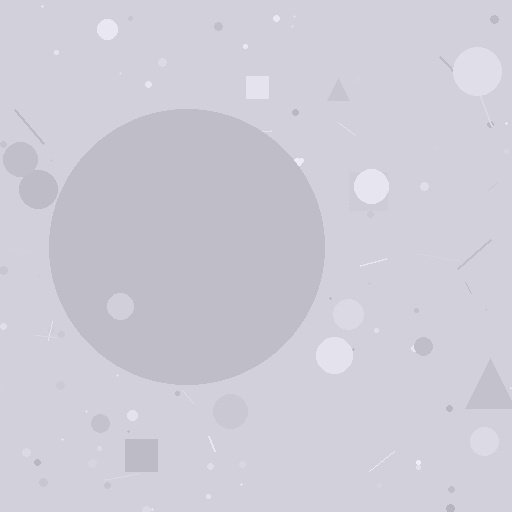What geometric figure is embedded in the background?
A circle is embedded in the background.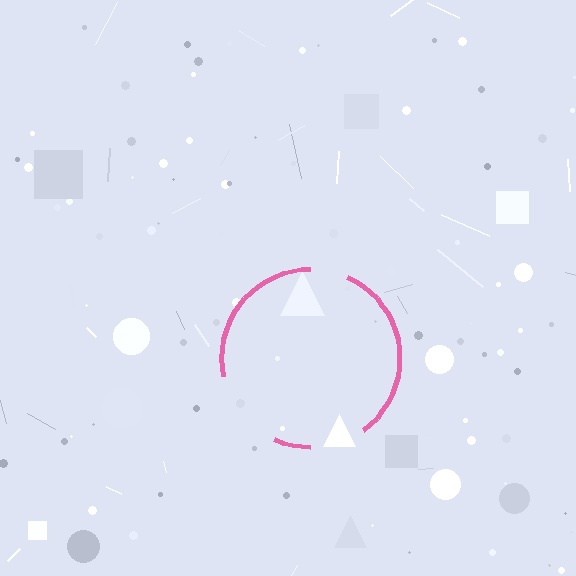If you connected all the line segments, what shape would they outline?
They would outline a circle.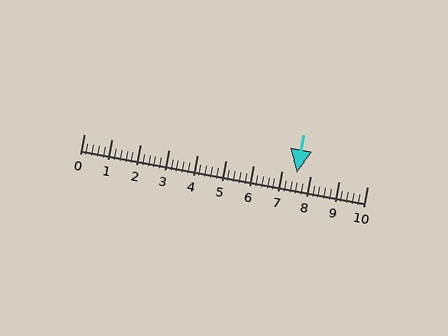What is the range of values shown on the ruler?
The ruler shows values from 0 to 10.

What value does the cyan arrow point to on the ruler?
The cyan arrow points to approximately 7.5.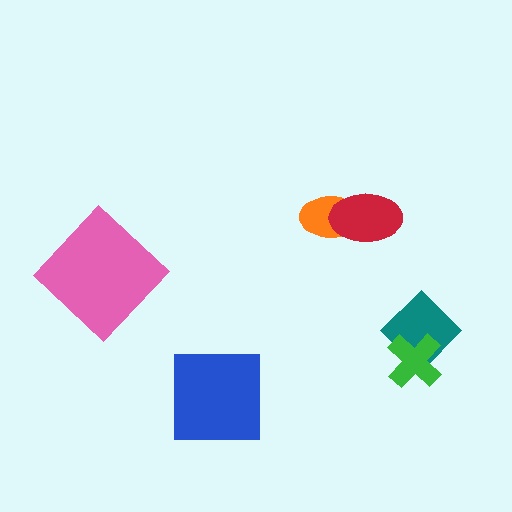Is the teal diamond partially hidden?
Yes, it is partially covered by another shape.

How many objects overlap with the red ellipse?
1 object overlaps with the red ellipse.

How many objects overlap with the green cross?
1 object overlaps with the green cross.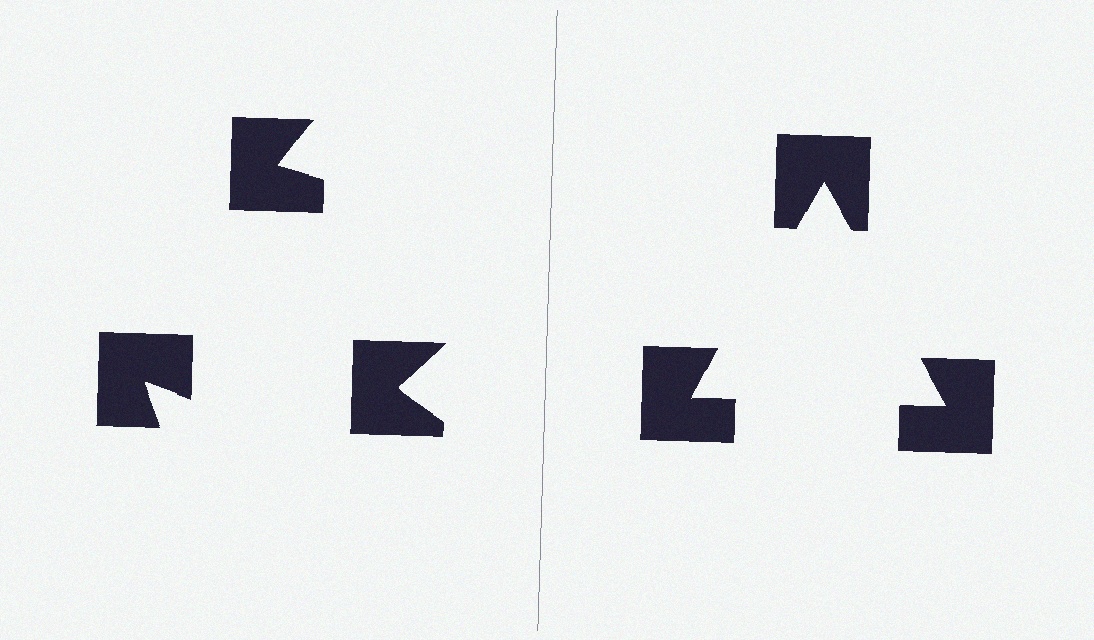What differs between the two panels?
The notched squares are positioned identically on both sides; only the wedge orientations differ. On the right they align to a triangle; on the left they are misaligned.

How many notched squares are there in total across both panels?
6 — 3 on each side.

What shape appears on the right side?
An illusory triangle.